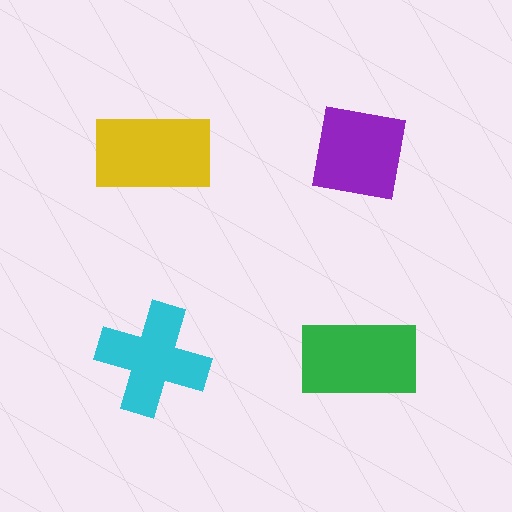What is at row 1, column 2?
A purple square.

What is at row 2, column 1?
A cyan cross.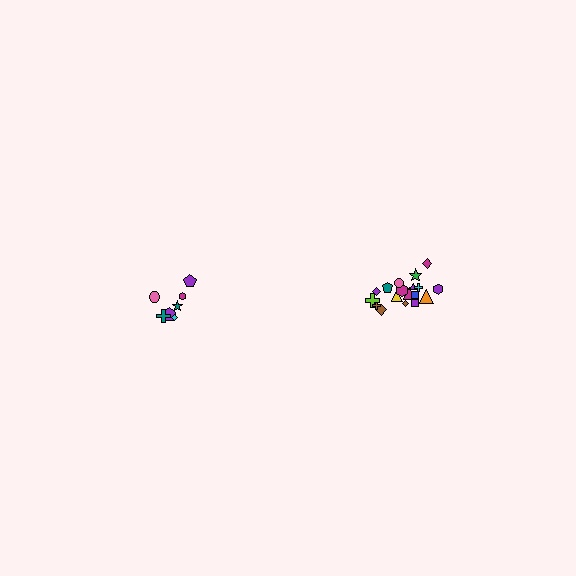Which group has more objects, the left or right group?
The right group.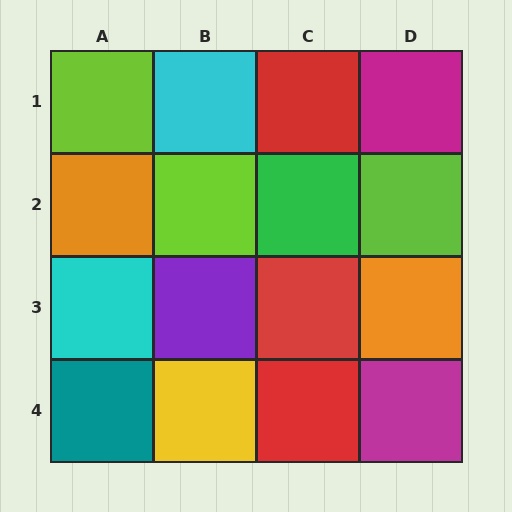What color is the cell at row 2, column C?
Green.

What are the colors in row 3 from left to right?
Cyan, purple, red, orange.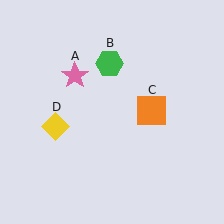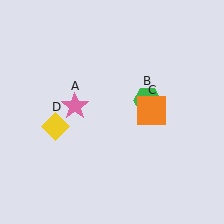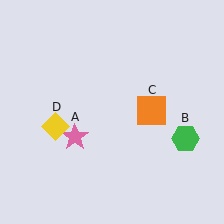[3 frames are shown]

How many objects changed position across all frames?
2 objects changed position: pink star (object A), green hexagon (object B).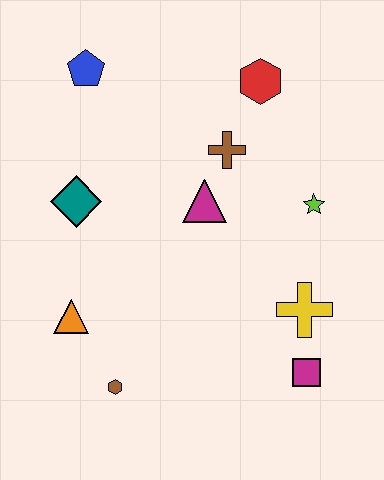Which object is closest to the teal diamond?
The orange triangle is closest to the teal diamond.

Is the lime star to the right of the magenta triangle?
Yes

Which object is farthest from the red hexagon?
The brown hexagon is farthest from the red hexagon.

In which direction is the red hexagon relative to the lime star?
The red hexagon is above the lime star.